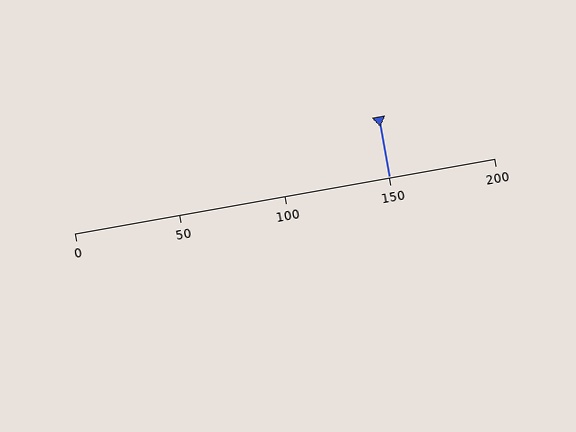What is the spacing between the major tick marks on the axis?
The major ticks are spaced 50 apart.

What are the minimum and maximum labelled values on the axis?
The axis runs from 0 to 200.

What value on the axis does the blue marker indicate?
The marker indicates approximately 150.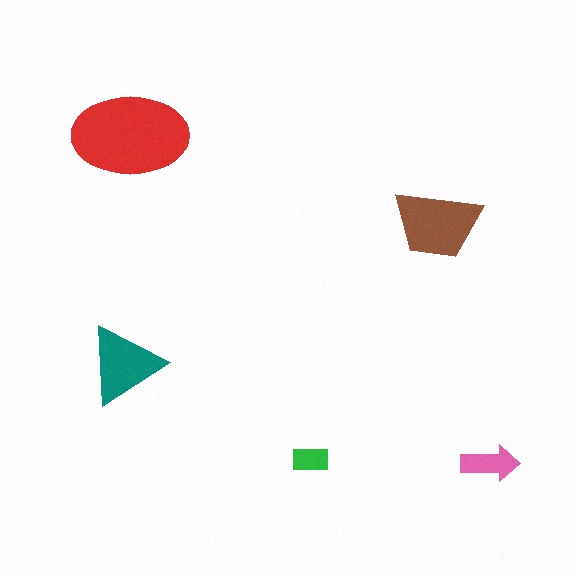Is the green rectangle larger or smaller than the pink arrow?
Smaller.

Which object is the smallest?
The green rectangle.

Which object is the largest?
The red ellipse.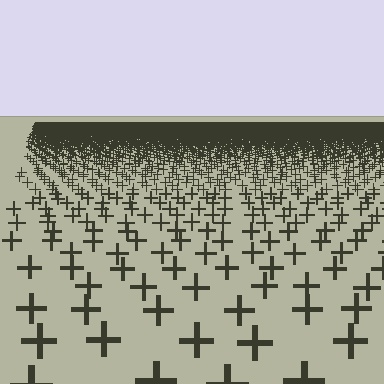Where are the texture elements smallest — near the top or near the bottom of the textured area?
Near the top.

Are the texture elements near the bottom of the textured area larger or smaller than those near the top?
Larger. Near the bottom, elements are closer to the viewer and appear at a bigger on-screen size.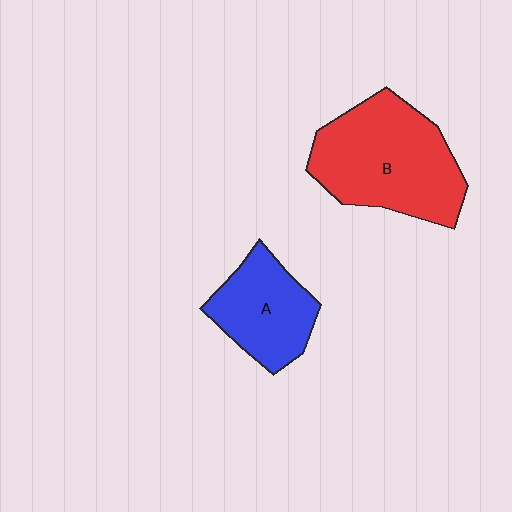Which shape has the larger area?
Shape B (red).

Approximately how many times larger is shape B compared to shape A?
Approximately 1.6 times.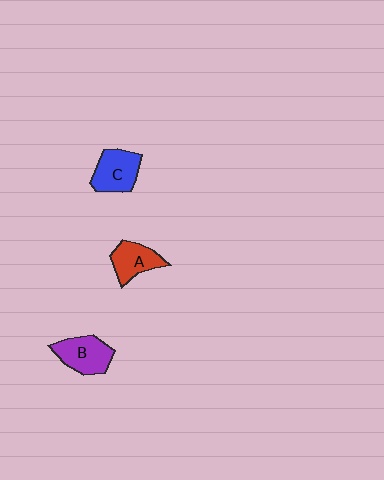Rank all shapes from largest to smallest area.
From largest to smallest: B (purple), C (blue), A (red).